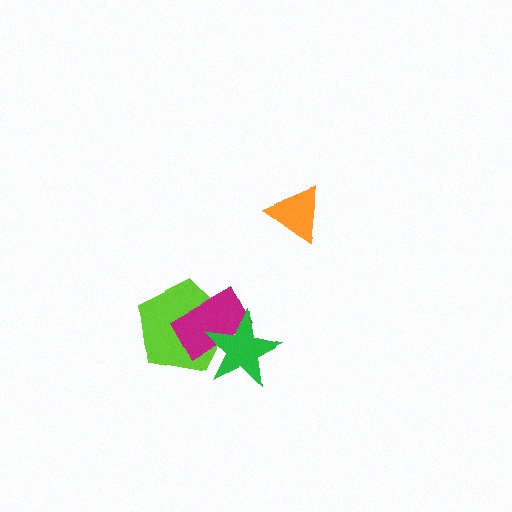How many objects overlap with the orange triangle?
0 objects overlap with the orange triangle.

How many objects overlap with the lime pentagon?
2 objects overlap with the lime pentagon.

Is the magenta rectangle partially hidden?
Yes, it is partially covered by another shape.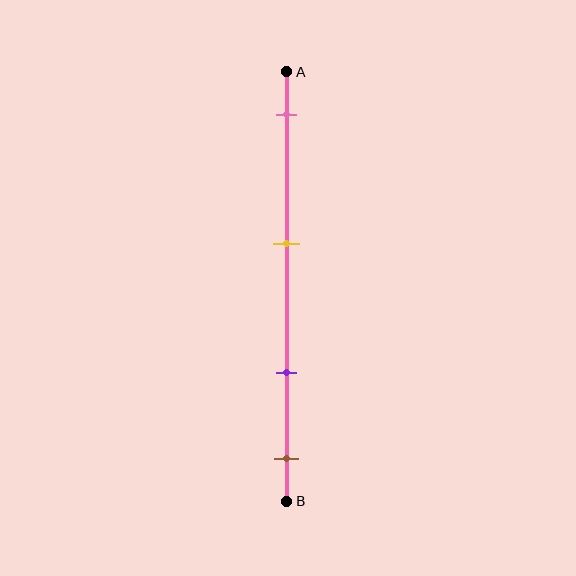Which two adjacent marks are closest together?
The purple and brown marks are the closest adjacent pair.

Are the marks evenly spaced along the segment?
No, the marks are not evenly spaced.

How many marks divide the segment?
There are 4 marks dividing the segment.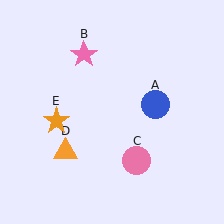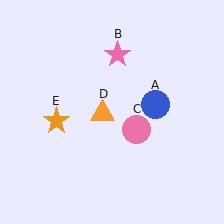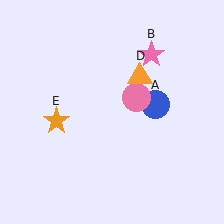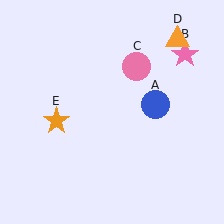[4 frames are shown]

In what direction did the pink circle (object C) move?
The pink circle (object C) moved up.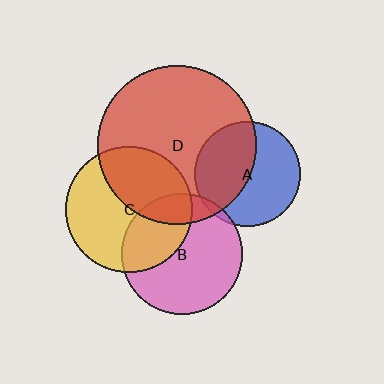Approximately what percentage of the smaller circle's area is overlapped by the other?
Approximately 35%.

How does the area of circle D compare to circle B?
Approximately 1.7 times.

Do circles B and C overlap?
Yes.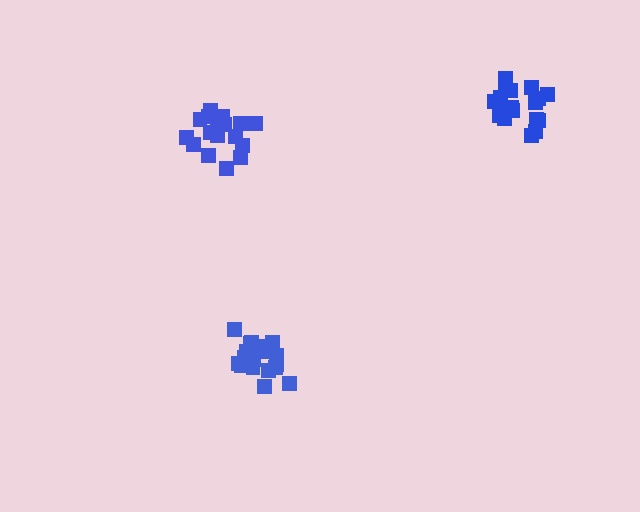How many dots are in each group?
Group 1: 18 dots, Group 2: 18 dots, Group 3: 20 dots (56 total).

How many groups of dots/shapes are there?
There are 3 groups.